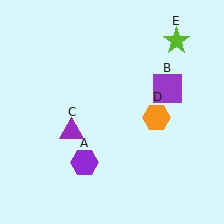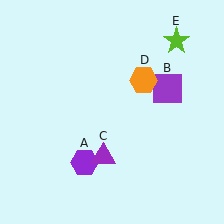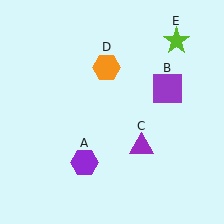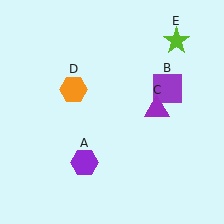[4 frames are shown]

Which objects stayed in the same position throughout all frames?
Purple hexagon (object A) and purple square (object B) and lime star (object E) remained stationary.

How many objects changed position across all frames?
2 objects changed position: purple triangle (object C), orange hexagon (object D).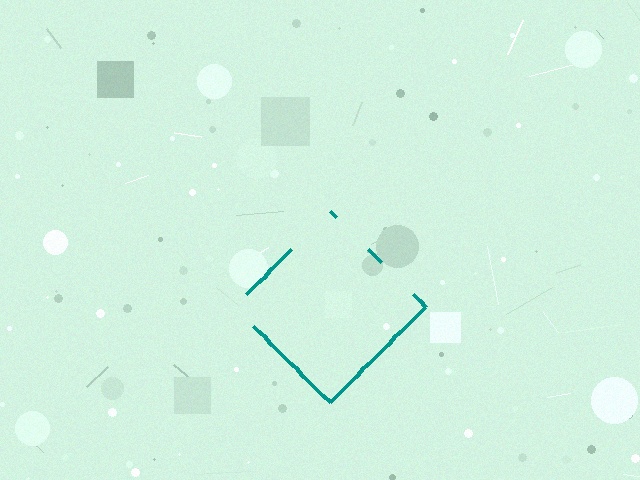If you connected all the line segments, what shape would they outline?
They would outline a diamond.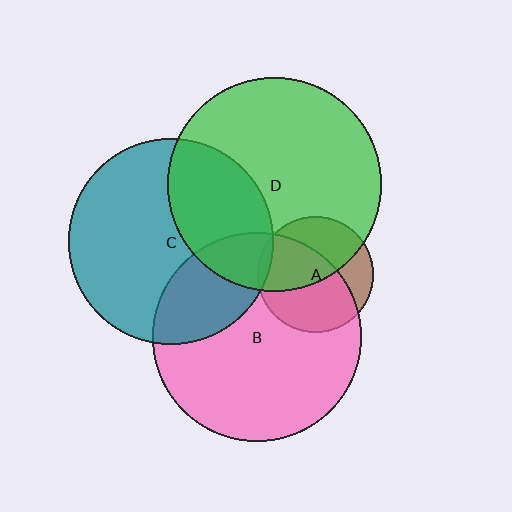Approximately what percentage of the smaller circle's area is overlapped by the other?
Approximately 65%.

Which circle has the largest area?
Circle D (green).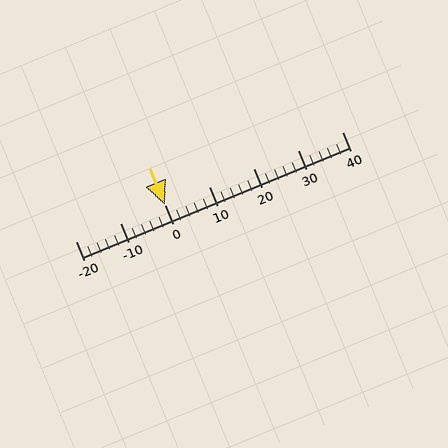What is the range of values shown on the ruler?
The ruler shows values from -20 to 40.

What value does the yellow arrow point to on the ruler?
The yellow arrow points to approximately 0.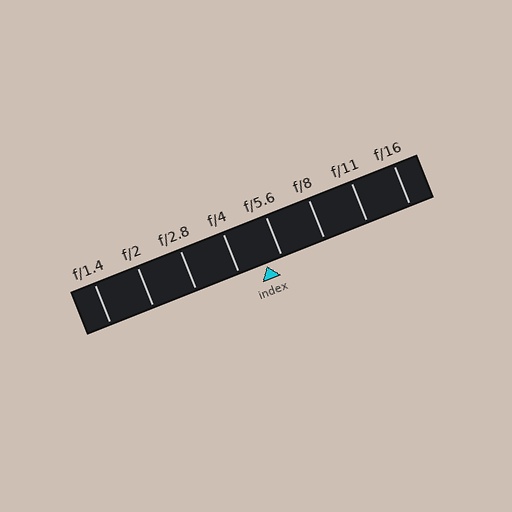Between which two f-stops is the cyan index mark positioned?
The index mark is between f/4 and f/5.6.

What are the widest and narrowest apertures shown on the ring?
The widest aperture shown is f/1.4 and the narrowest is f/16.